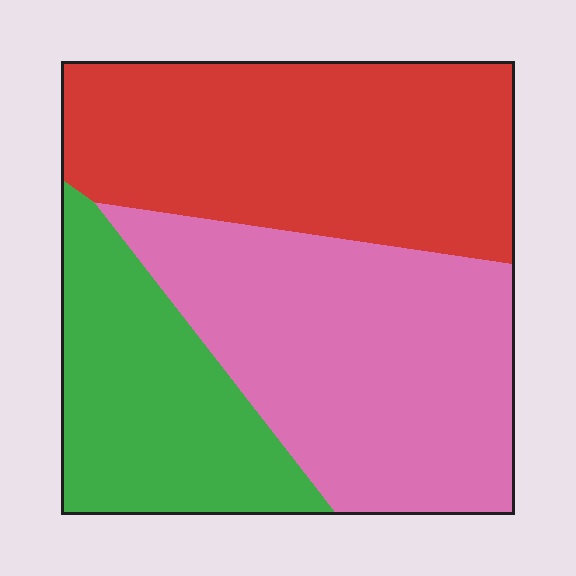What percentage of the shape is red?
Red takes up about three eighths (3/8) of the shape.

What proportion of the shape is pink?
Pink covers around 40% of the shape.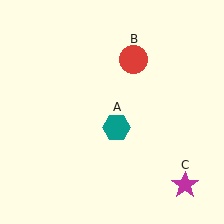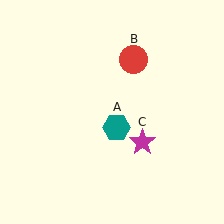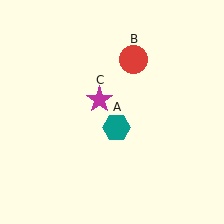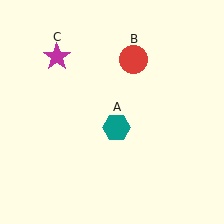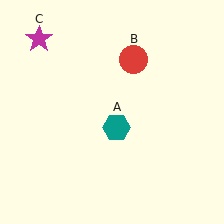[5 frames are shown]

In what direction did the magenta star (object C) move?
The magenta star (object C) moved up and to the left.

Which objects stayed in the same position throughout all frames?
Teal hexagon (object A) and red circle (object B) remained stationary.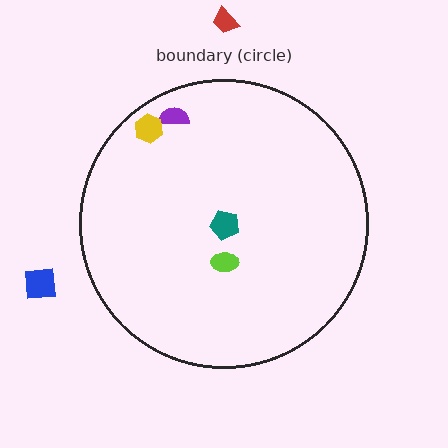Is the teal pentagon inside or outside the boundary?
Inside.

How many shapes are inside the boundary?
4 inside, 2 outside.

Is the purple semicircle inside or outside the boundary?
Inside.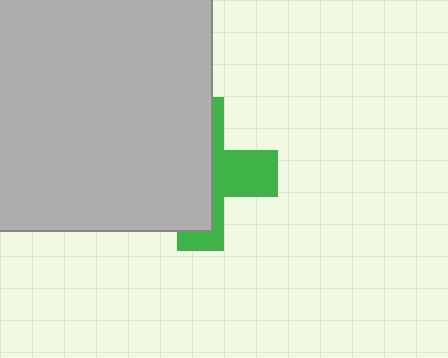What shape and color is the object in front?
The object in front is a light gray rectangle.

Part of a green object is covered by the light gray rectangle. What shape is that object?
It is a cross.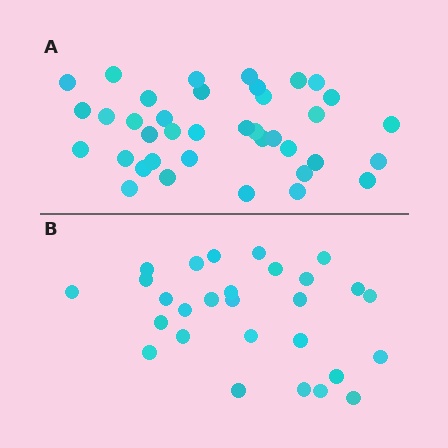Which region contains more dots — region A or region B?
Region A (the top region) has more dots.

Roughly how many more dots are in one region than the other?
Region A has roughly 10 or so more dots than region B.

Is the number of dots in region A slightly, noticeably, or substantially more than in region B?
Region A has noticeably more, but not dramatically so. The ratio is roughly 1.4 to 1.